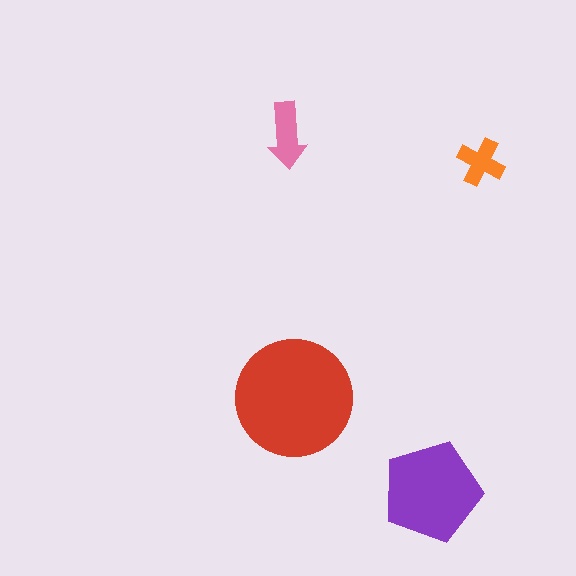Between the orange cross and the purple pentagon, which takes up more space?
The purple pentagon.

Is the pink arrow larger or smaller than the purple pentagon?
Smaller.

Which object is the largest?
The red circle.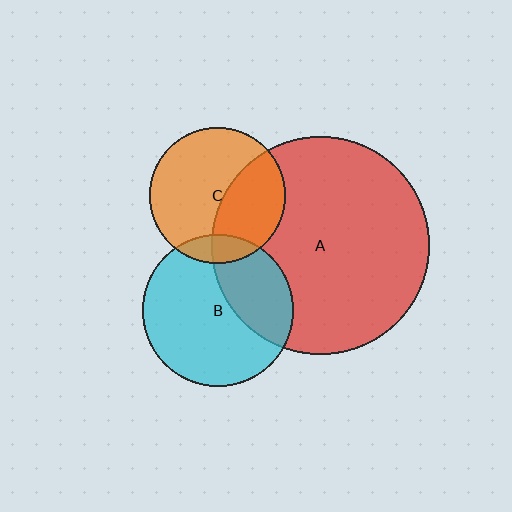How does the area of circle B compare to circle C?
Approximately 1.2 times.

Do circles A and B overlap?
Yes.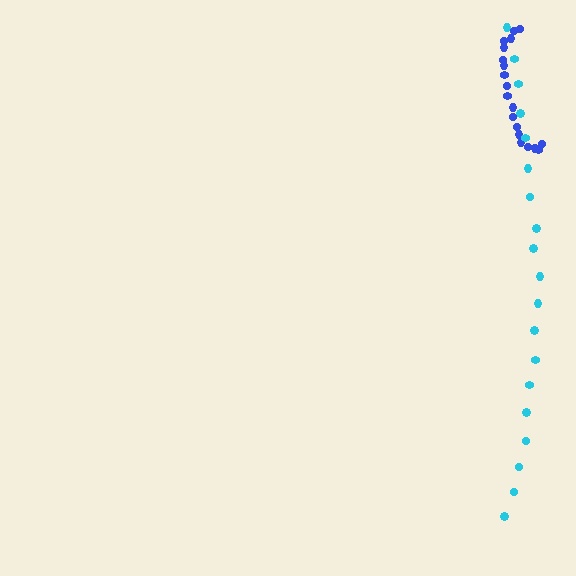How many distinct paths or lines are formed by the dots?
There are 2 distinct paths.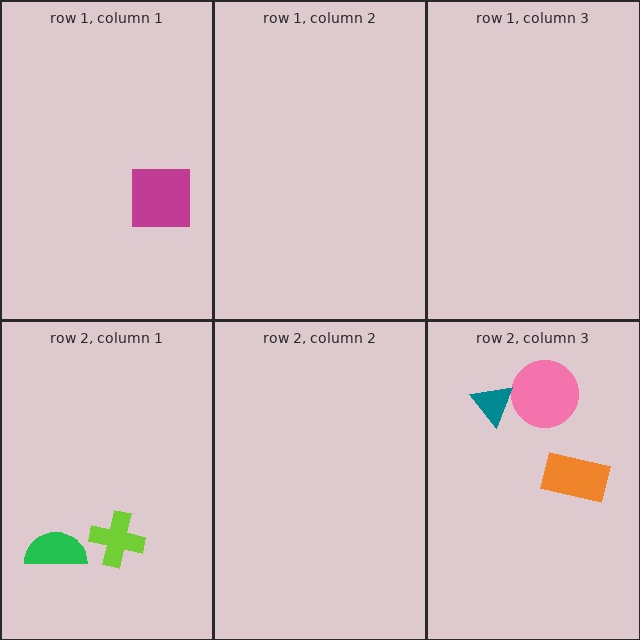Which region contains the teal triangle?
The row 2, column 3 region.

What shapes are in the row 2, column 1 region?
The lime cross, the green semicircle.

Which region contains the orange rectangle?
The row 2, column 3 region.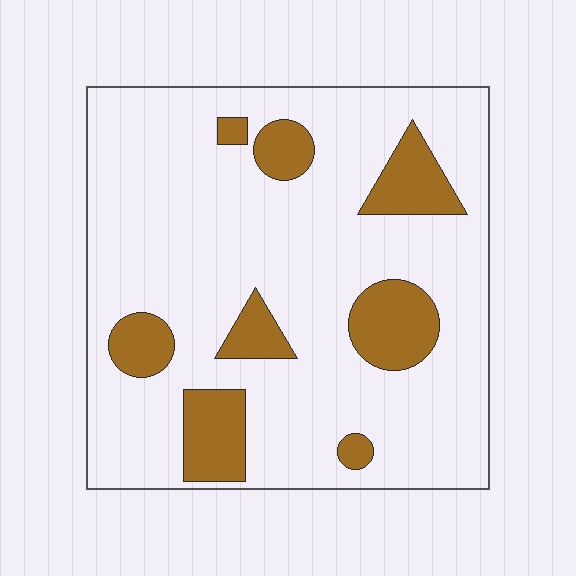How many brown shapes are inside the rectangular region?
8.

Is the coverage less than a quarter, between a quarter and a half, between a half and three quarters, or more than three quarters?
Less than a quarter.